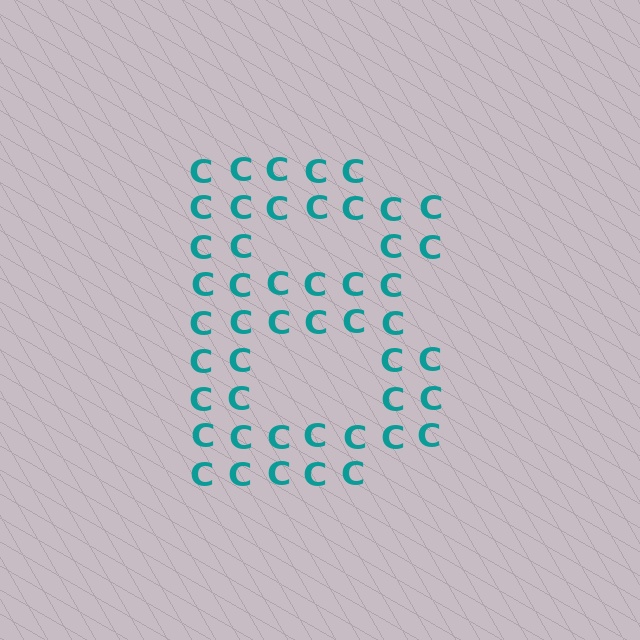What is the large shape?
The large shape is the letter B.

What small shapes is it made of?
It is made of small letter C's.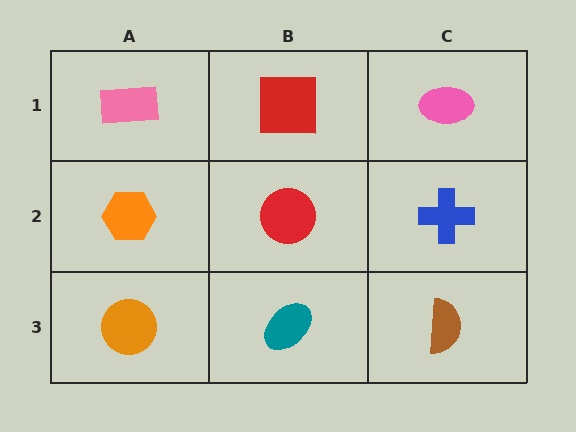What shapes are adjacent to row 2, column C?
A pink ellipse (row 1, column C), a brown semicircle (row 3, column C), a red circle (row 2, column B).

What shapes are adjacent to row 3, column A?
An orange hexagon (row 2, column A), a teal ellipse (row 3, column B).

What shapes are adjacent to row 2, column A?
A pink rectangle (row 1, column A), an orange circle (row 3, column A), a red circle (row 2, column B).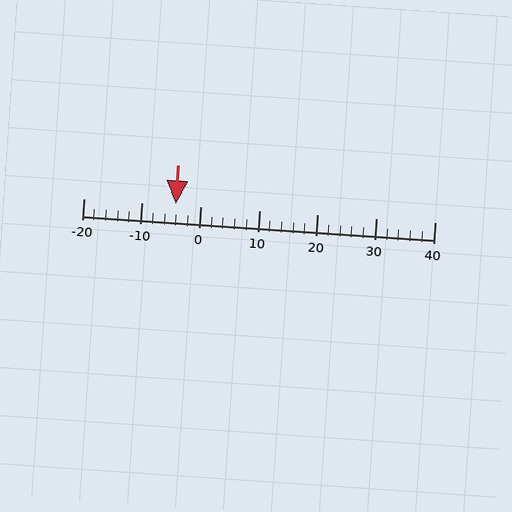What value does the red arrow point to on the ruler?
The red arrow points to approximately -4.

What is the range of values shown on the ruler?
The ruler shows values from -20 to 40.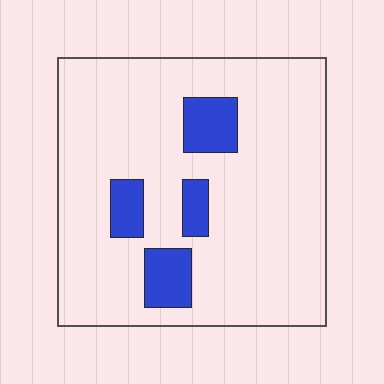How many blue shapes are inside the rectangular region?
4.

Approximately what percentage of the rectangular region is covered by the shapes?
Approximately 15%.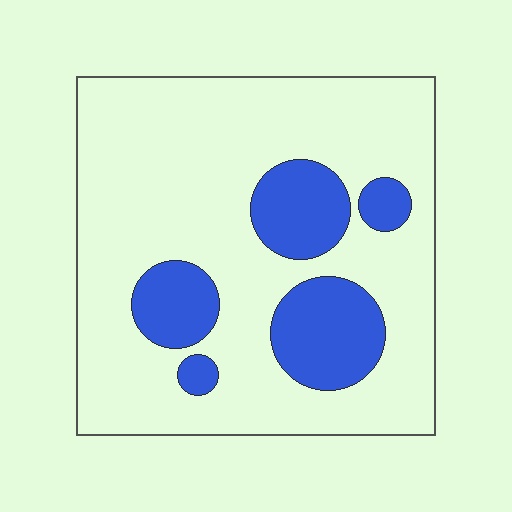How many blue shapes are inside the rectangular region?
5.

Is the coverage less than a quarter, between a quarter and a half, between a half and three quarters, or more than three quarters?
Less than a quarter.